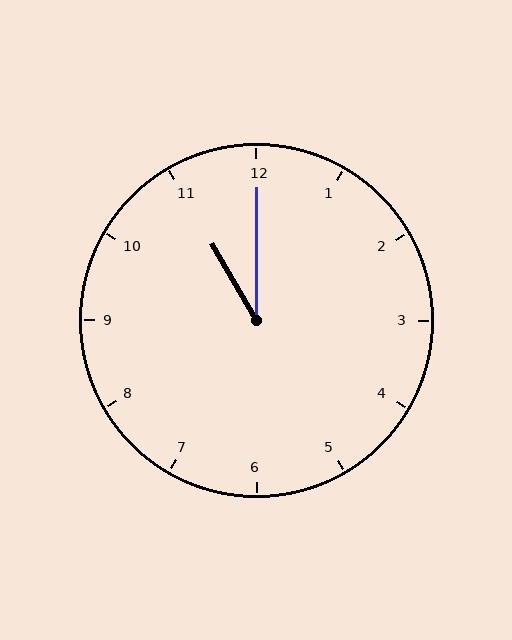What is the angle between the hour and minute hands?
Approximately 30 degrees.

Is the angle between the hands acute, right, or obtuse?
It is acute.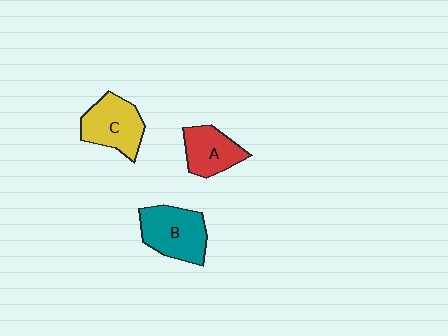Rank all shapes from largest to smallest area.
From largest to smallest: B (teal), C (yellow), A (red).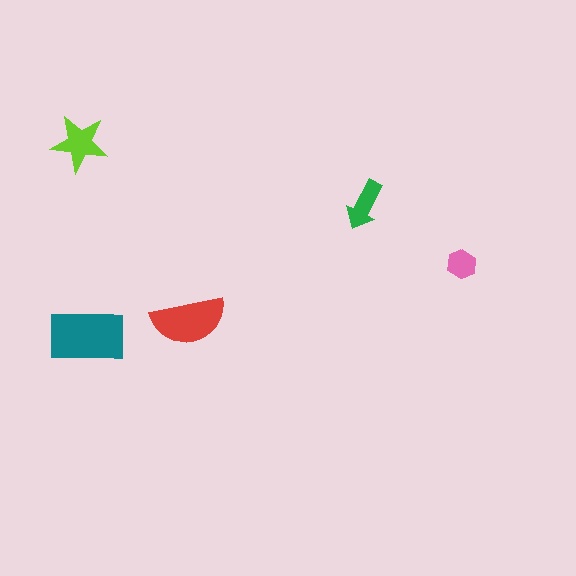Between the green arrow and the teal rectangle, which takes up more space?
The teal rectangle.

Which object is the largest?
The teal rectangle.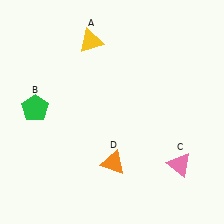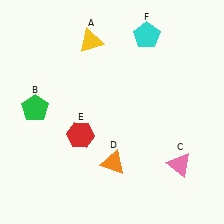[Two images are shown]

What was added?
A red hexagon (E), a cyan pentagon (F) were added in Image 2.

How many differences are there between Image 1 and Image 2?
There are 2 differences between the two images.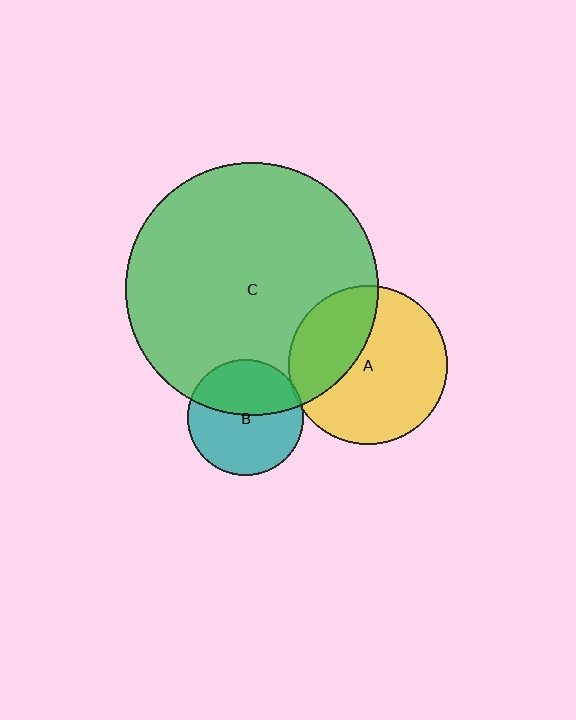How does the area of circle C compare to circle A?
Approximately 2.5 times.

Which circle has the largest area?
Circle C (green).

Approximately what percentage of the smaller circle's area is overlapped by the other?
Approximately 35%.